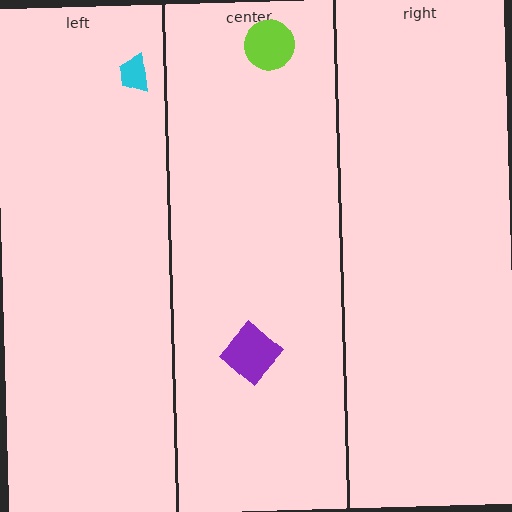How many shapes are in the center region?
2.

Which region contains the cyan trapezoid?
The left region.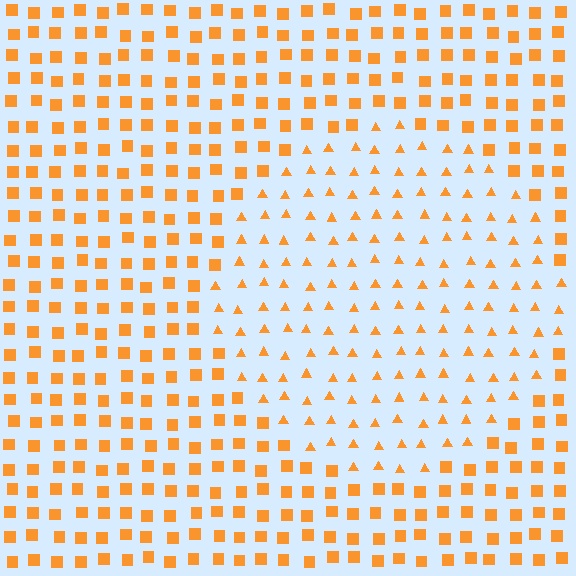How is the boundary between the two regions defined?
The boundary is defined by a change in element shape: triangles inside vs. squares outside. All elements share the same color and spacing.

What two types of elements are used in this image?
The image uses triangles inside the circle region and squares outside it.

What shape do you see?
I see a circle.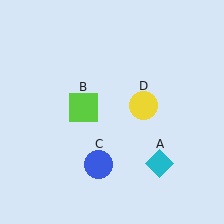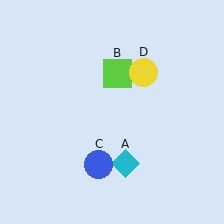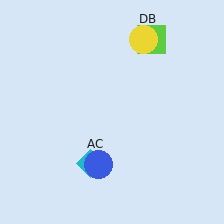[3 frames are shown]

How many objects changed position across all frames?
3 objects changed position: cyan diamond (object A), lime square (object B), yellow circle (object D).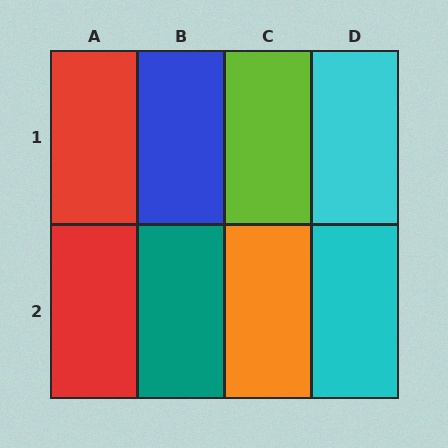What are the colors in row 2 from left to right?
Red, teal, orange, cyan.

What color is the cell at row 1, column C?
Lime.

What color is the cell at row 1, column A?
Red.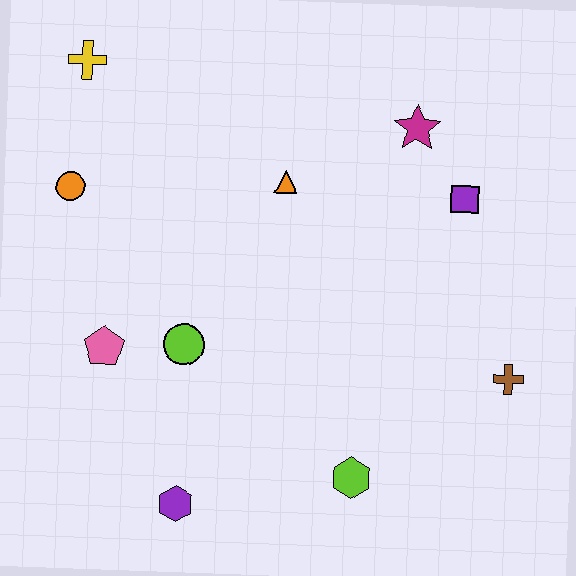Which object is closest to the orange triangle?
The magenta star is closest to the orange triangle.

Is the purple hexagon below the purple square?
Yes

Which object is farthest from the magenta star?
The purple hexagon is farthest from the magenta star.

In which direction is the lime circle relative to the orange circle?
The lime circle is below the orange circle.